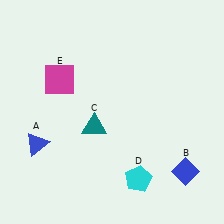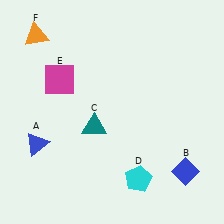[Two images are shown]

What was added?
An orange triangle (F) was added in Image 2.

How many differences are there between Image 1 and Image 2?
There is 1 difference between the two images.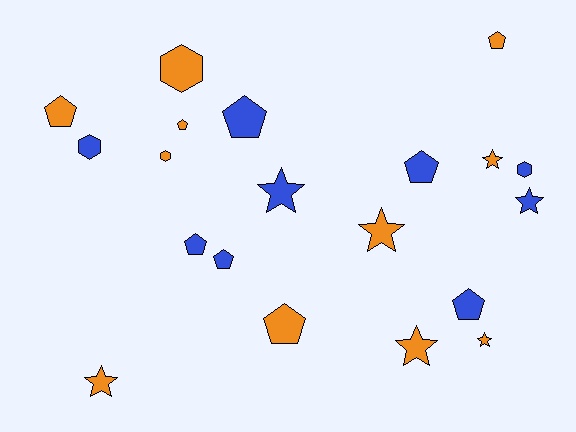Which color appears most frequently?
Orange, with 11 objects.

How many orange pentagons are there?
There are 4 orange pentagons.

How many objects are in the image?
There are 20 objects.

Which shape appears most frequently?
Pentagon, with 9 objects.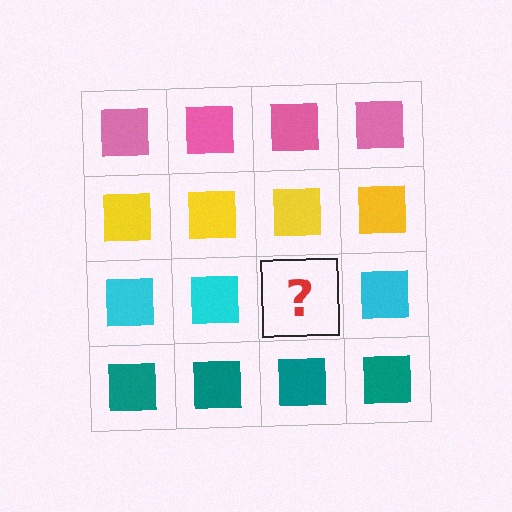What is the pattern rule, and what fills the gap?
The rule is that each row has a consistent color. The gap should be filled with a cyan square.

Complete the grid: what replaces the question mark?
The question mark should be replaced with a cyan square.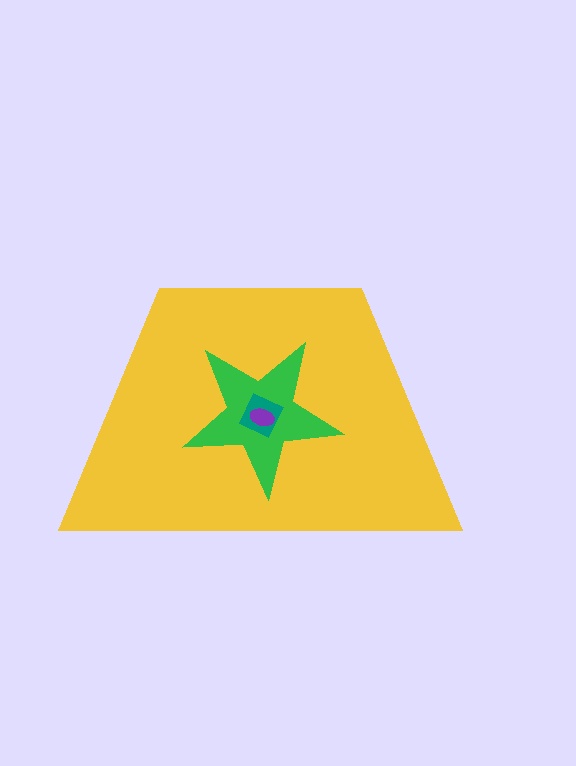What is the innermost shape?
The purple ellipse.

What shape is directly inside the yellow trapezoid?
The green star.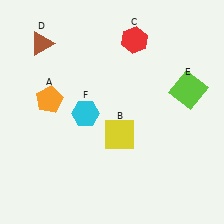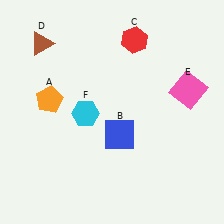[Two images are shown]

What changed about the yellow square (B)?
In Image 1, B is yellow. In Image 2, it changed to blue.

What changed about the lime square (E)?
In Image 1, E is lime. In Image 2, it changed to pink.